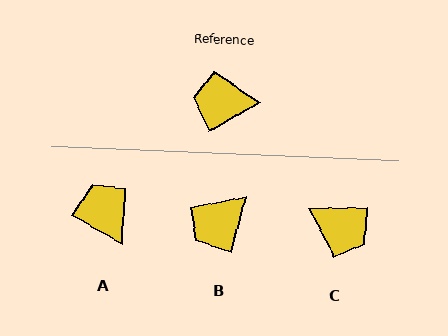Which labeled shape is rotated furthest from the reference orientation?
C, about 152 degrees away.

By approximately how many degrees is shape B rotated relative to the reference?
Approximately 46 degrees counter-clockwise.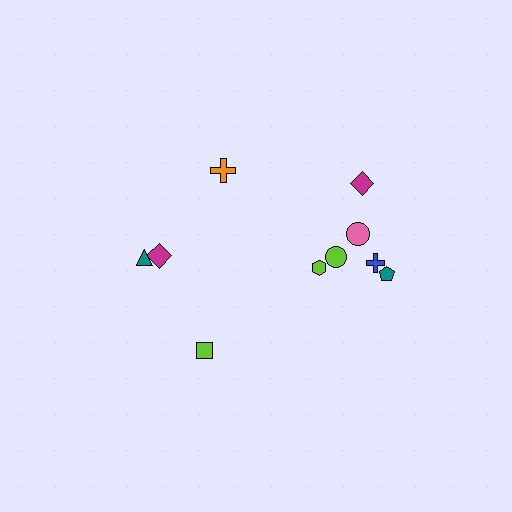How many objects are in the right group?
There are 6 objects.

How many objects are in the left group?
There are 4 objects.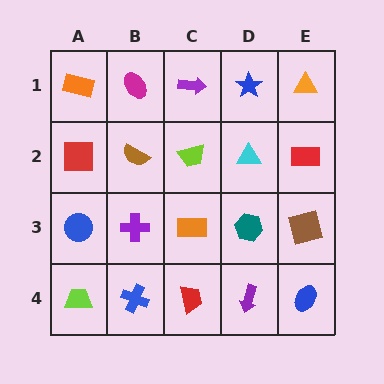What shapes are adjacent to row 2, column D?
A blue star (row 1, column D), a teal hexagon (row 3, column D), a lime trapezoid (row 2, column C), a red rectangle (row 2, column E).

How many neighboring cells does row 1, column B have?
3.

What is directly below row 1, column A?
A red square.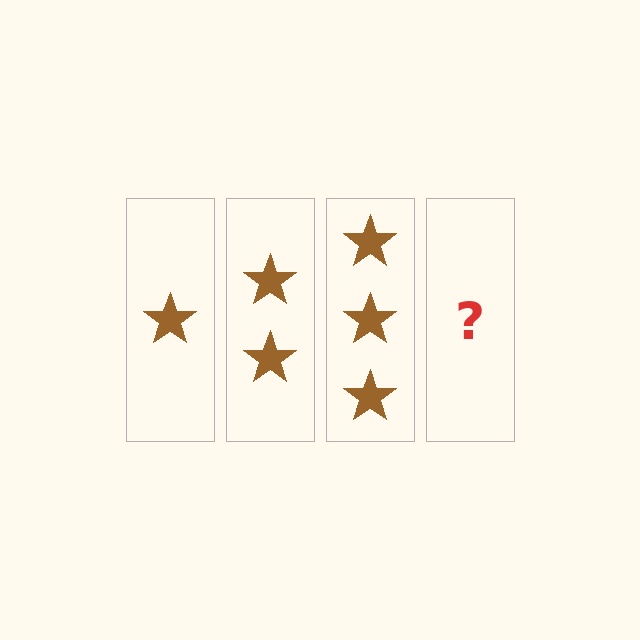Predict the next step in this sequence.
The next step is 4 stars.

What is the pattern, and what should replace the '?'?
The pattern is that each step adds one more star. The '?' should be 4 stars.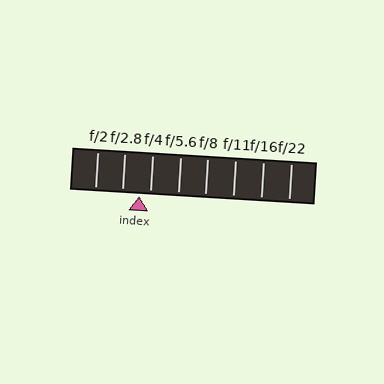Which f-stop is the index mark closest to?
The index mark is closest to f/4.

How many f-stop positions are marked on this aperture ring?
There are 8 f-stop positions marked.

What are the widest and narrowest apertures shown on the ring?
The widest aperture shown is f/2 and the narrowest is f/22.